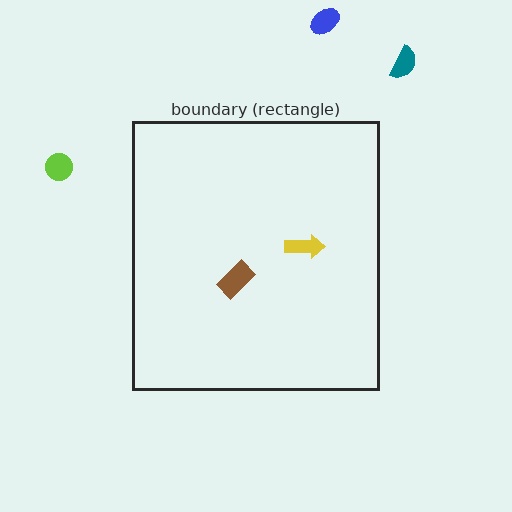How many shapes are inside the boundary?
2 inside, 3 outside.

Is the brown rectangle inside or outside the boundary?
Inside.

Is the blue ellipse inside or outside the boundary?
Outside.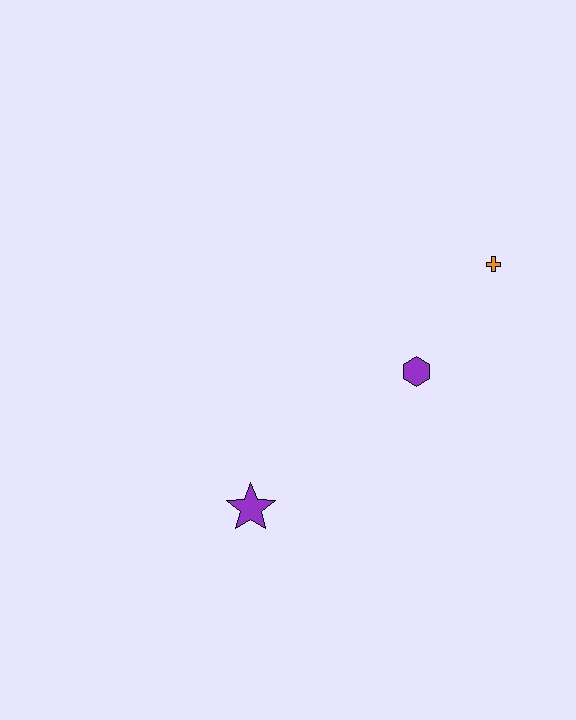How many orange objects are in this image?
There is 1 orange object.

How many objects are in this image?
There are 3 objects.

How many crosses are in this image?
There is 1 cross.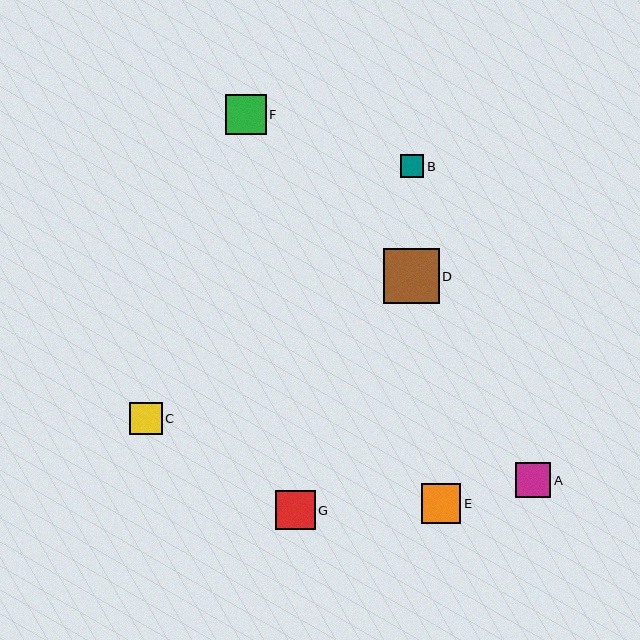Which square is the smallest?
Square B is the smallest with a size of approximately 23 pixels.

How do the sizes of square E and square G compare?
Square E and square G are approximately the same size.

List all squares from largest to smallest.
From largest to smallest: D, F, E, G, A, C, B.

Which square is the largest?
Square D is the largest with a size of approximately 56 pixels.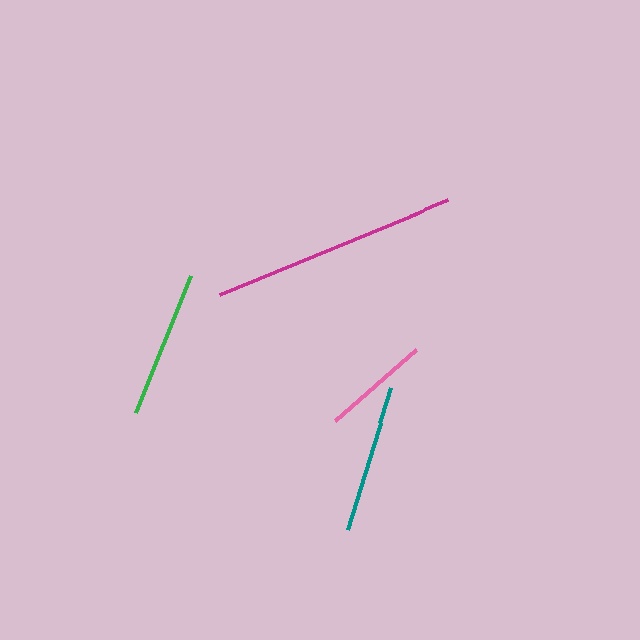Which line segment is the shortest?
The pink line is the shortest at approximately 108 pixels.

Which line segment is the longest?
The magenta line is the longest at approximately 248 pixels.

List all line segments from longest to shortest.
From longest to shortest: magenta, teal, green, pink.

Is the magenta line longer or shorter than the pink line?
The magenta line is longer than the pink line.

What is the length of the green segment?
The green segment is approximately 148 pixels long.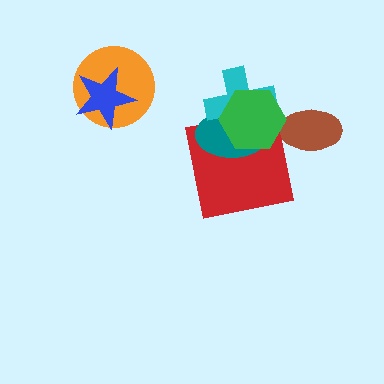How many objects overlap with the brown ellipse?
0 objects overlap with the brown ellipse.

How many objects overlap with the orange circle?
1 object overlaps with the orange circle.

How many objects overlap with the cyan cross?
3 objects overlap with the cyan cross.